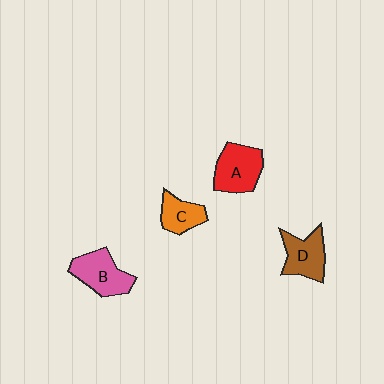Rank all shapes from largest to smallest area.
From largest to smallest: B (pink), A (red), D (brown), C (orange).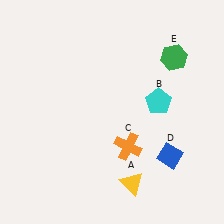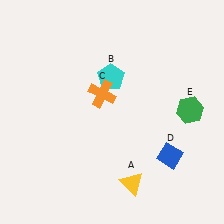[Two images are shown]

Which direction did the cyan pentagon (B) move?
The cyan pentagon (B) moved left.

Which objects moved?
The objects that moved are: the cyan pentagon (B), the orange cross (C), the green hexagon (E).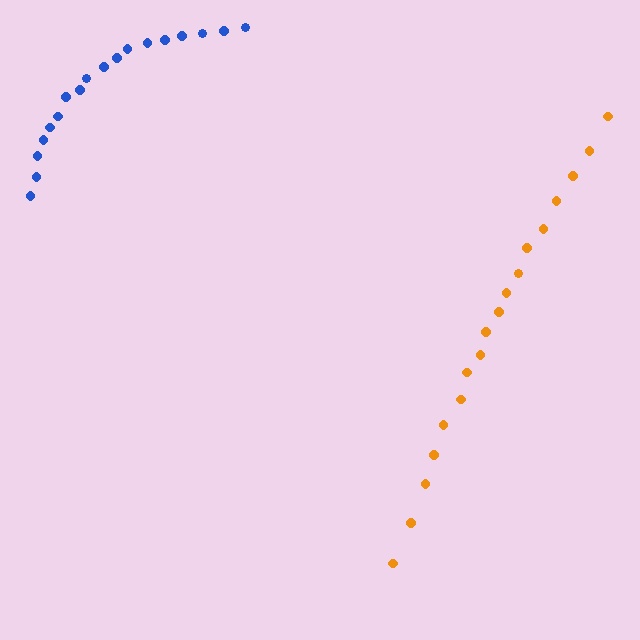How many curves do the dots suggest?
There are 2 distinct paths.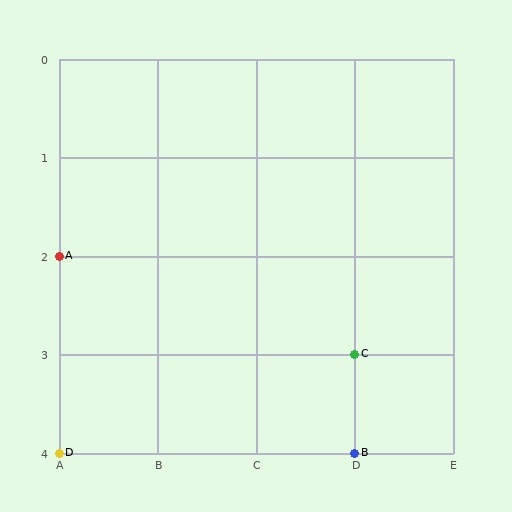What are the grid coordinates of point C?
Point C is at grid coordinates (D, 3).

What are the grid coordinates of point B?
Point B is at grid coordinates (D, 4).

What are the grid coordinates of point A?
Point A is at grid coordinates (A, 2).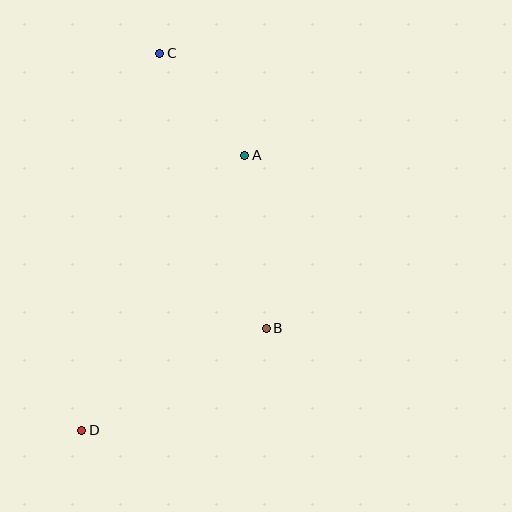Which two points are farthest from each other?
Points C and D are farthest from each other.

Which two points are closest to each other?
Points A and C are closest to each other.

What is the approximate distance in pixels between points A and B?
The distance between A and B is approximately 174 pixels.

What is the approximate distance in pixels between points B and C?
The distance between B and C is approximately 295 pixels.